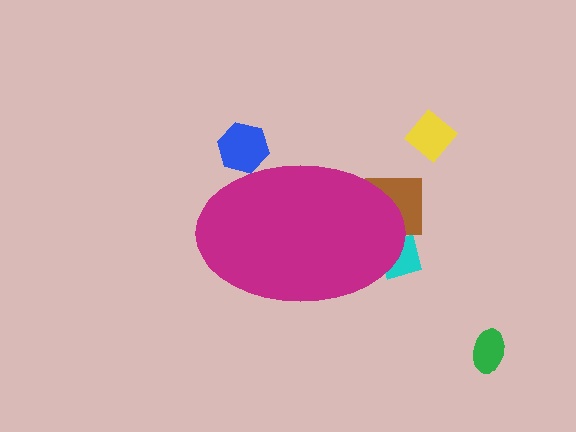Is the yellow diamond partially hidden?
No, the yellow diamond is fully visible.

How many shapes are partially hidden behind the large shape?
3 shapes are partially hidden.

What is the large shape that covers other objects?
A magenta ellipse.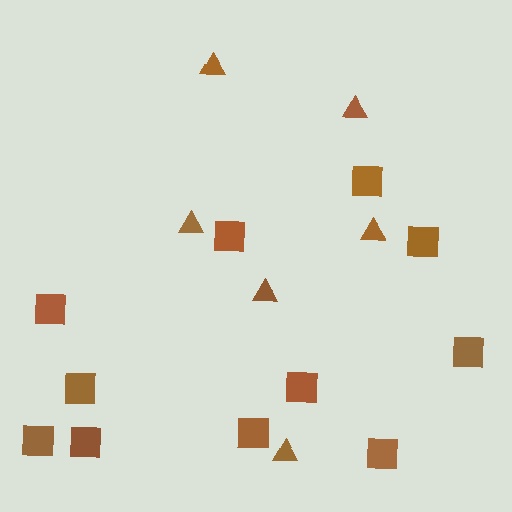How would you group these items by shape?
There are 2 groups: one group of triangles (6) and one group of squares (11).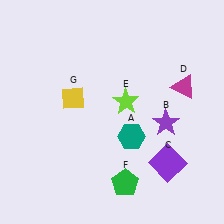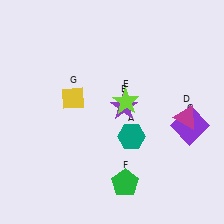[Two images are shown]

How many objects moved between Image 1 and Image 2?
3 objects moved between the two images.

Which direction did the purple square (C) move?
The purple square (C) moved up.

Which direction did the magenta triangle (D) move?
The magenta triangle (D) moved down.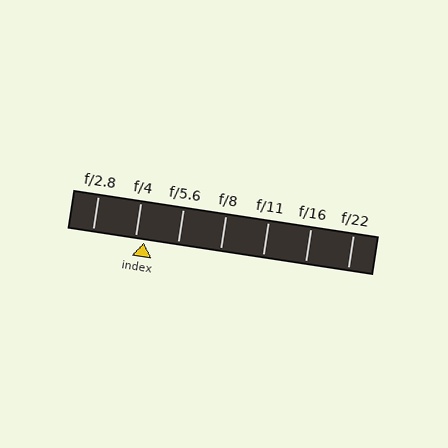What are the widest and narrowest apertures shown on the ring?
The widest aperture shown is f/2.8 and the narrowest is f/22.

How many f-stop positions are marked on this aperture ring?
There are 7 f-stop positions marked.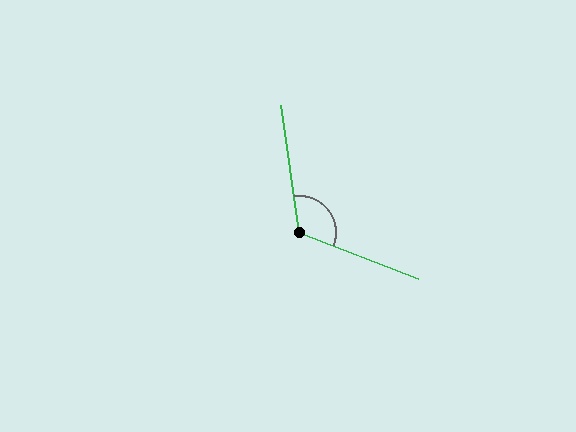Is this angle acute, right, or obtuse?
It is obtuse.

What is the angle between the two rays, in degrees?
Approximately 119 degrees.